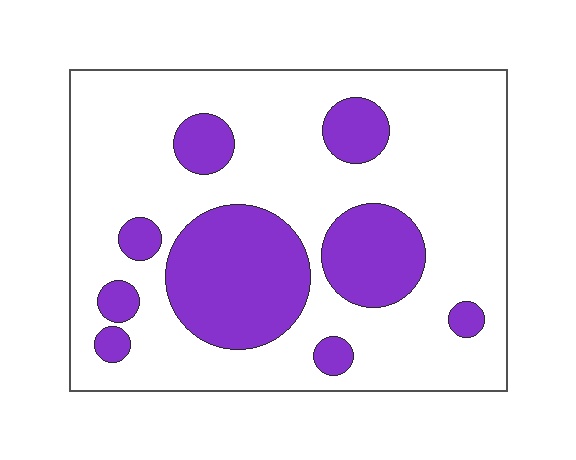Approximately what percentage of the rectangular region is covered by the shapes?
Approximately 25%.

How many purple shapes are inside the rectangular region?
9.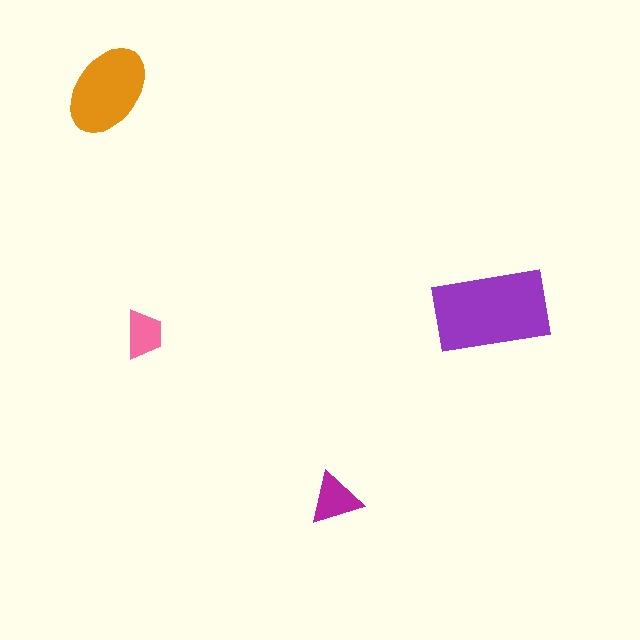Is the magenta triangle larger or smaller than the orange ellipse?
Smaller.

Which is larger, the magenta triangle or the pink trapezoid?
The magenta triangle.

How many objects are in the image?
There are 4 objects in the image.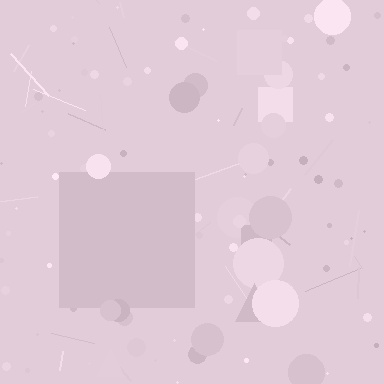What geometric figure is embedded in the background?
A square is embedded in the background.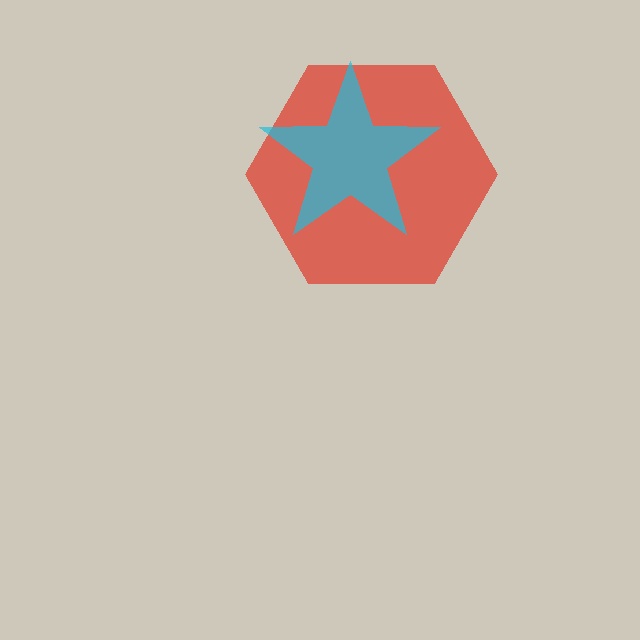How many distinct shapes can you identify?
There are 2 distinct shapes: a red hexagon, a cyan star.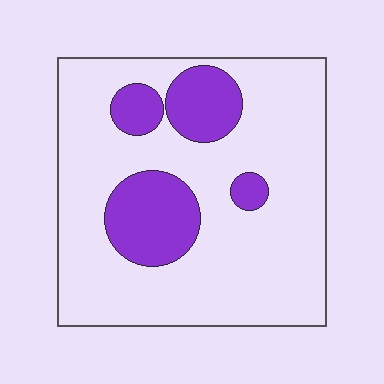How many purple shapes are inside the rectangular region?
4.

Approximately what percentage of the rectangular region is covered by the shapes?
Approximately 20%.